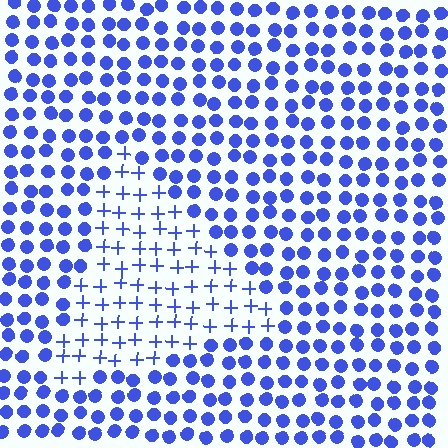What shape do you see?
I see a triangle.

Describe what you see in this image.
The image is filled with small blue elements arranged in a uniform grid. A triangle-shaped region contains plus signs, while the surrounding area contains circles. The boundary is defined purely by the change in element shape.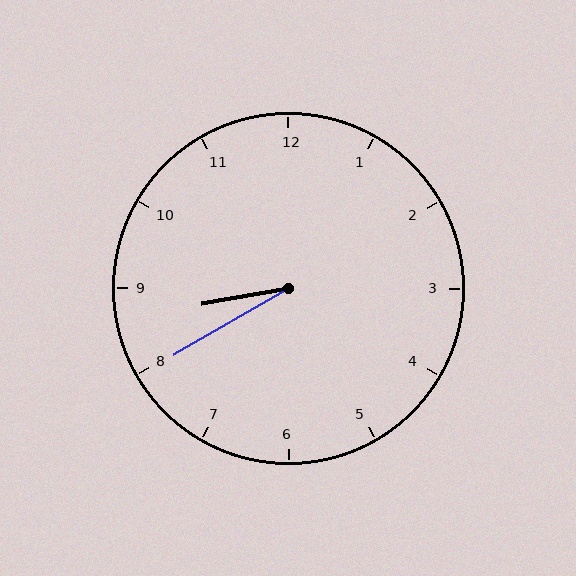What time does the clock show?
8:40.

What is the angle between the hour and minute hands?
Approximately 20 degrees.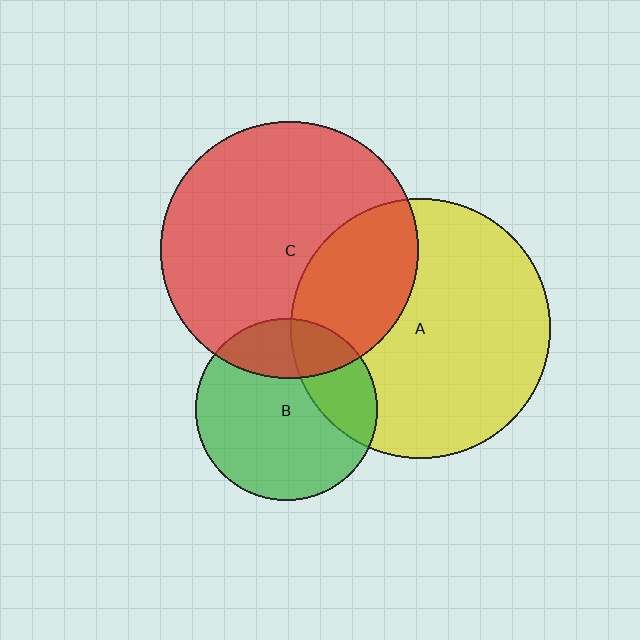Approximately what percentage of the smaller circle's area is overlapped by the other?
Approximately 25%.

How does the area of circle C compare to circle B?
Approximately 2.0 times.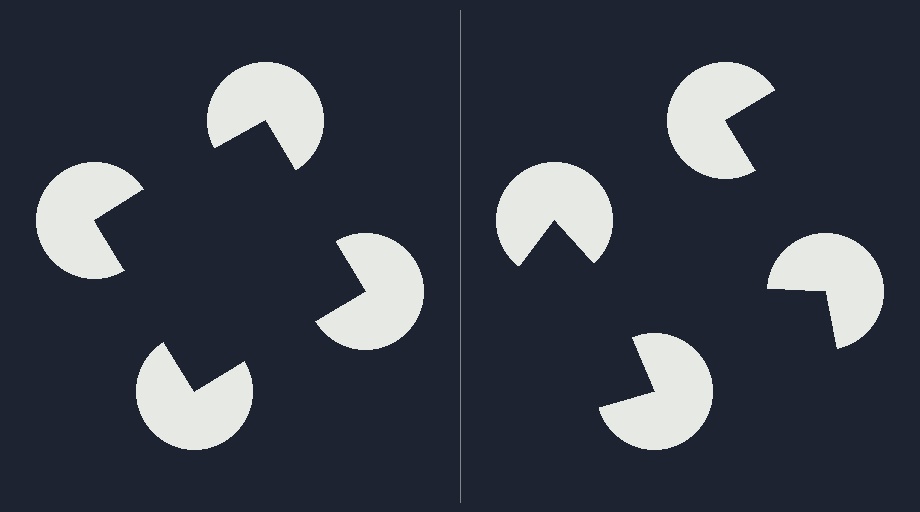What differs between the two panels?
The pac-man discs are positioned identically on both sides; only the wedge orientations differ. On the left they align to a square; on the right they are misaligned.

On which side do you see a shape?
An illusory square appears on the left side. On the right side the wedge cuts are rotated, so no coherent shape forms.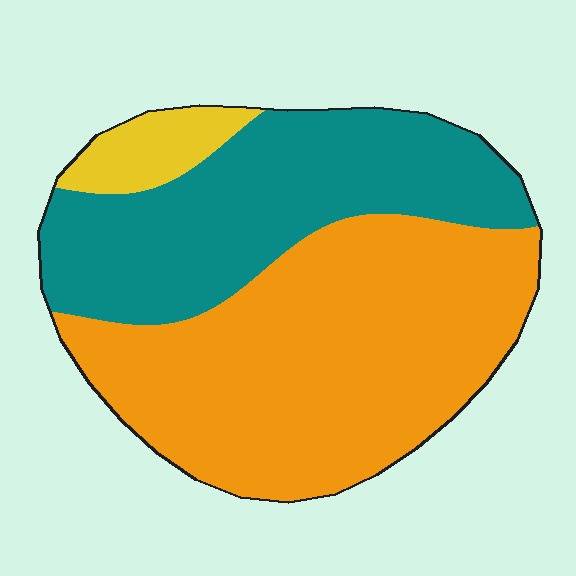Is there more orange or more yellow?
Orange.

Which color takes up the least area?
Yellow, at roughly 5%.